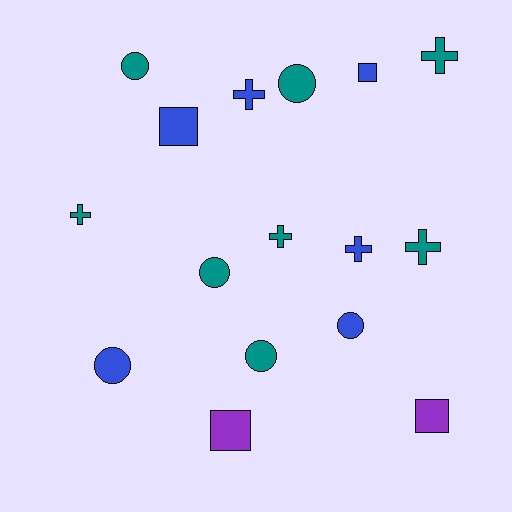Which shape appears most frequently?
Cross, with 6 objects.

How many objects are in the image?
There are 16 objects.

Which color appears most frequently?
Teal, with 8 objects.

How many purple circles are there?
There are no purple circles.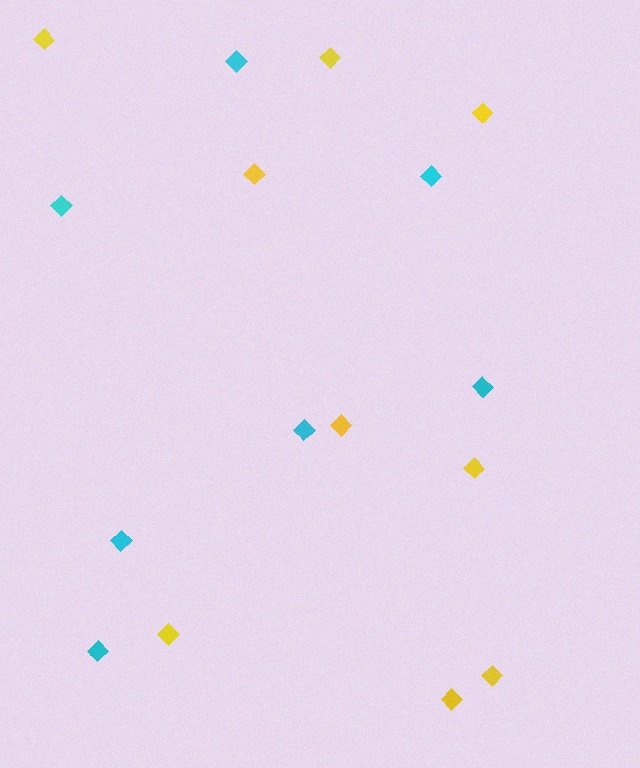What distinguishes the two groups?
There are 2 groups: one group of cyan diamonds (7) and one group of yellow diamonds (9).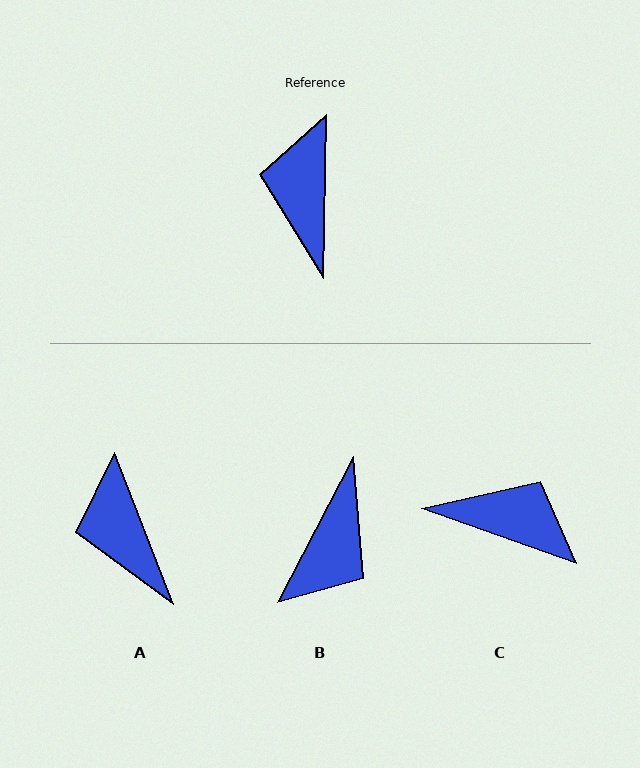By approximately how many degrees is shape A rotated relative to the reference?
Approximately 22 degrees counter-clockwise.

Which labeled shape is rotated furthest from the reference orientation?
B, about 154 degrees away.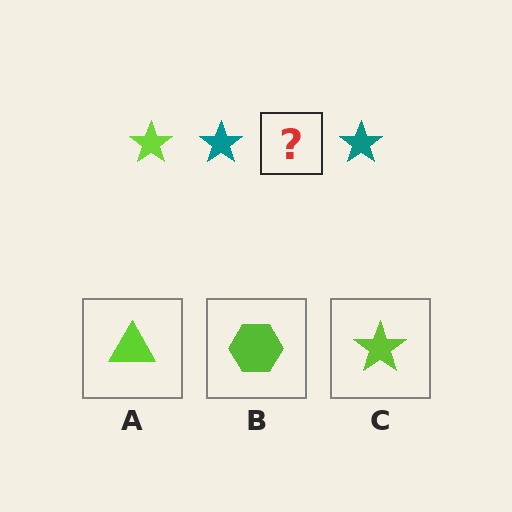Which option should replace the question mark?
Option C.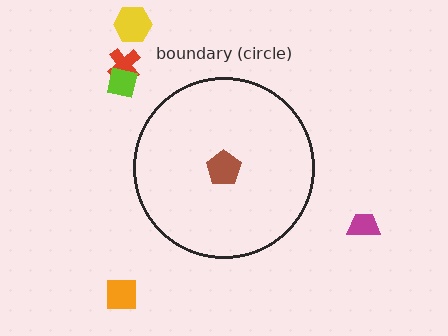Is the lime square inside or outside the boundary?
Outside.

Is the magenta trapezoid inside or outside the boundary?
Outside.